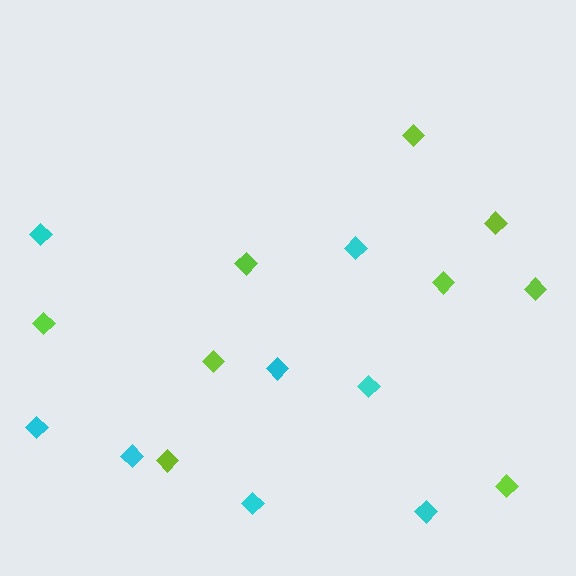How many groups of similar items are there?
There are 2 groups: one group of lime diamonds (9) and one group of cyan diamonds (8).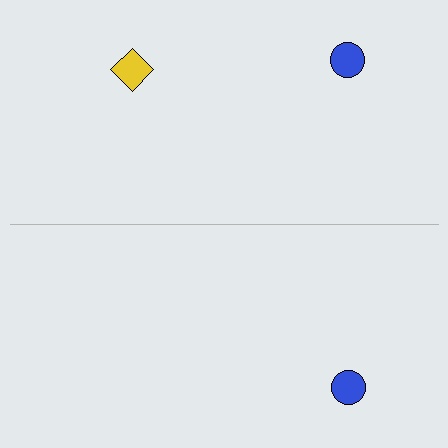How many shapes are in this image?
There are 3 shapes in this image.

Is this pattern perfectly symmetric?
No, the pattern is not perfectly symmetric. A yellow diamond is missing from the bottom side.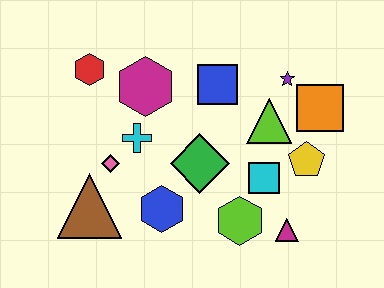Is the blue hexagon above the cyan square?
No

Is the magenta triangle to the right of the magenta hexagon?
Yes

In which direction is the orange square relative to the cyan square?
The orange square is above the cyan square.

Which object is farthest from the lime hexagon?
The red hexagon is farthest from the lime hexagon.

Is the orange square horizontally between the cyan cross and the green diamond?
No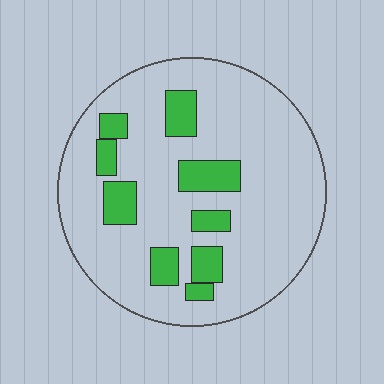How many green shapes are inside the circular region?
9.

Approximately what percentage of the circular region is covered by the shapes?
Approximately 20%.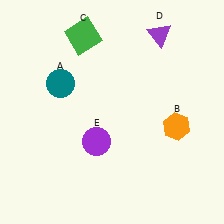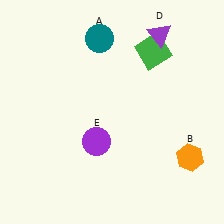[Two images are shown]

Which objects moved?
The objects that moved are: the teal circle (A), the orange hexagon (B), the green square (C).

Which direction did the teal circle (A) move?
The teal circle (A) moved up.